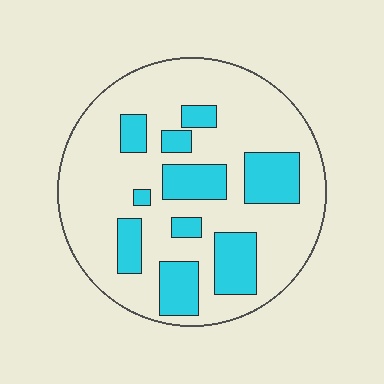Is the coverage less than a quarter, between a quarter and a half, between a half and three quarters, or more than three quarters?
Between a quarter and a half.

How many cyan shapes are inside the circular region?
10.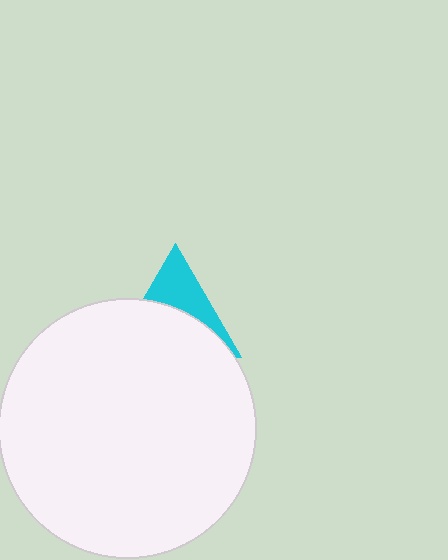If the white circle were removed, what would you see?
You would see the complete cyan triangle.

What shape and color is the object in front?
The object in front is a white circle.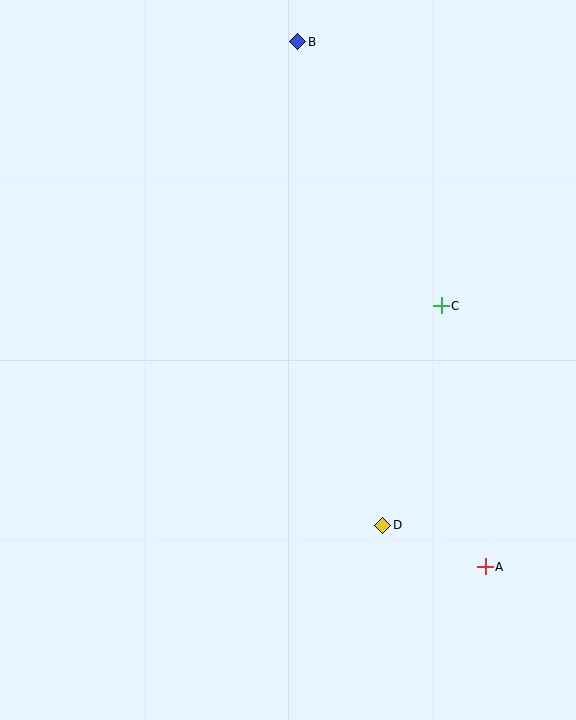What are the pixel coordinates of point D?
Point D is at (383, 526).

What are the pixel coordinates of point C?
Point C is at (441, 306).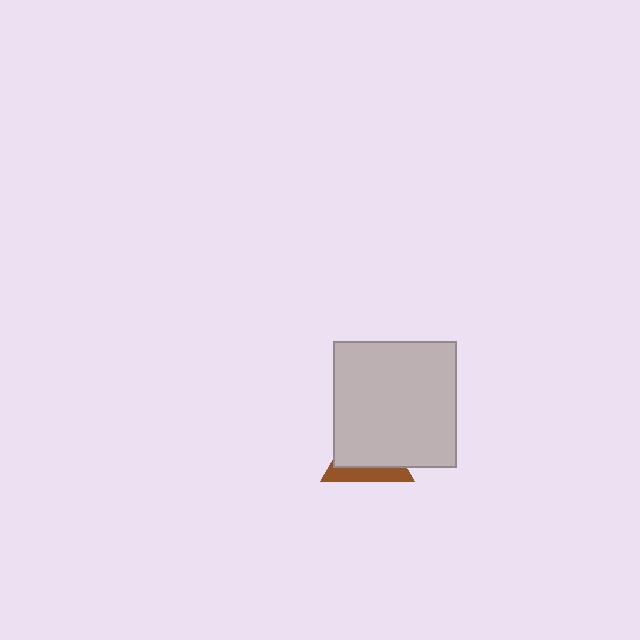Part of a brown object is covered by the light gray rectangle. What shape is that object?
It is a triangle.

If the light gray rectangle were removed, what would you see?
You would see the complete brown triangle.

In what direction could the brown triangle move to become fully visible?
The brown triangle could move toward the lower-left. That would shift it out from behind the light gray rectangle entirely.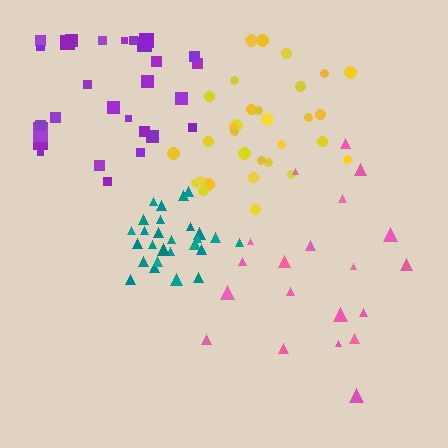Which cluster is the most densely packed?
Teal.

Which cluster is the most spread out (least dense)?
Pink.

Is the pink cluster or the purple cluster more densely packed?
Purple.